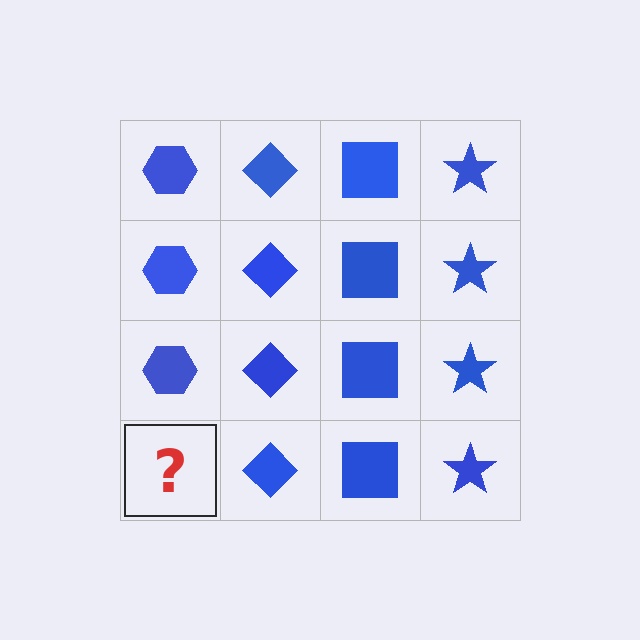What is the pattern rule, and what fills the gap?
The rule is that each column has a consistent shape. The gap should be filled with a blue hexagon.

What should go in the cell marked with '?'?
The missing cell should contain a blue hexagon.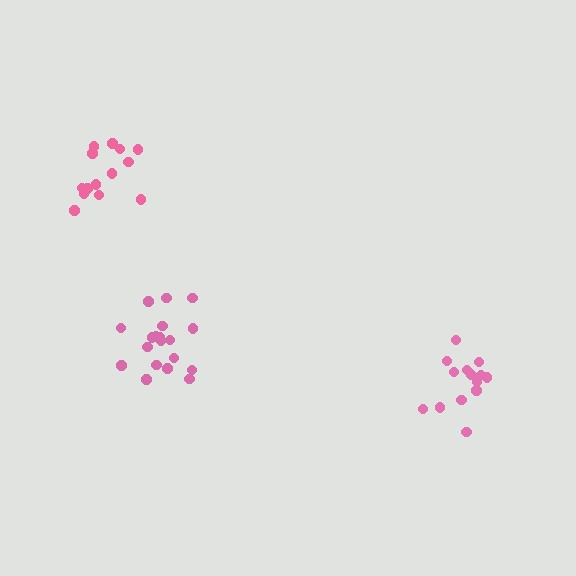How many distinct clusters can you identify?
There are 3 distinct clusters.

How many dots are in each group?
Group 1: 14 dots, Group 2: 14 dots, Group 3: 19 dots (47 total).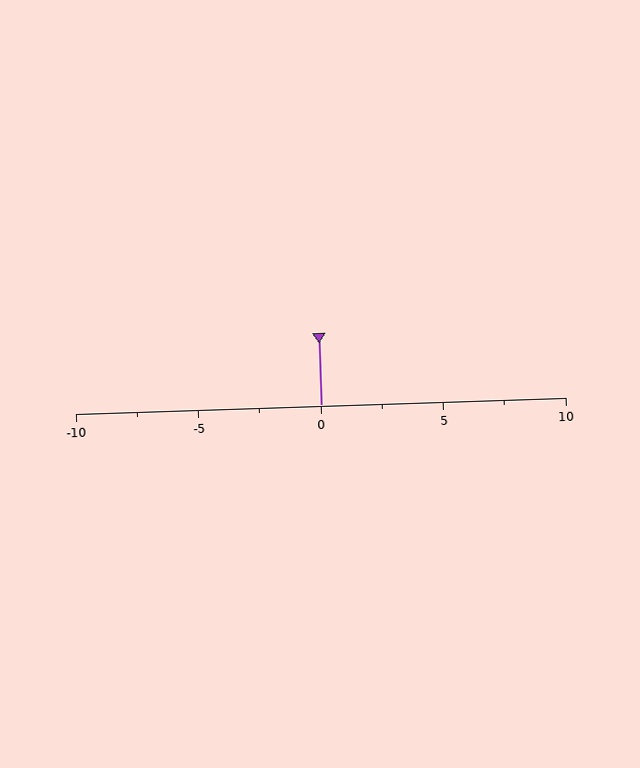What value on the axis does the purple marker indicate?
The marker indicates approximately 0.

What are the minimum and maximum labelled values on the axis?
The axis runs from -10 to 10.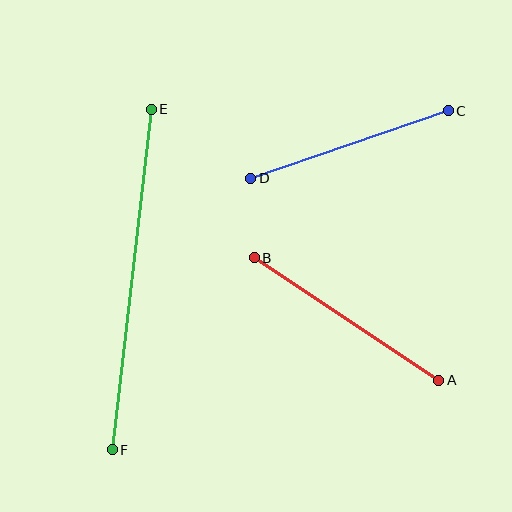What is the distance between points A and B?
The distance is approximately 221 pixels.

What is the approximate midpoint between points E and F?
The midpoint is at approximately (132, 280) pixels.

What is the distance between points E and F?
The distance is approximately 342 pixels.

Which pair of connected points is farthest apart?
Points E and F are farthest apart.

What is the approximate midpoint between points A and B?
The midpoint is at approximately (347, 319) pixels.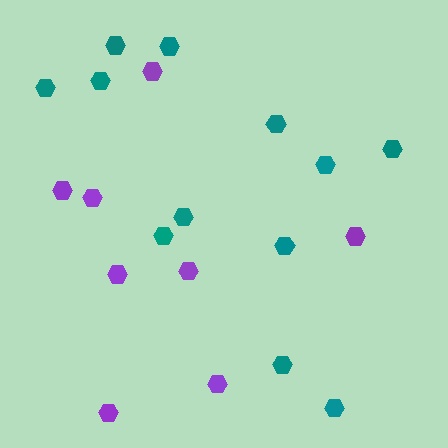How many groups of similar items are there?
There are 2 groups: one group of teal hexagons (12) and one group of purple hexagons (8).